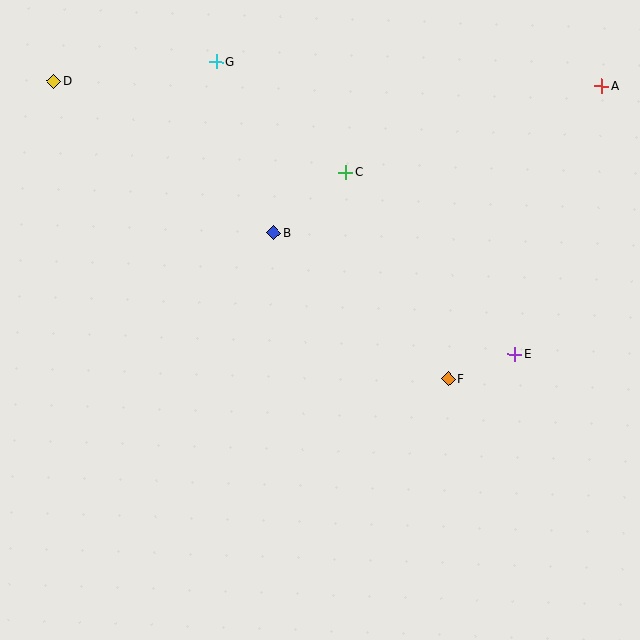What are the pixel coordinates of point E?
Point E is at (514, 354).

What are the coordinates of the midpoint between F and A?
The midpoint between F and A is at (525, 232).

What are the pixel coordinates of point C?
Point C is at (346, 172).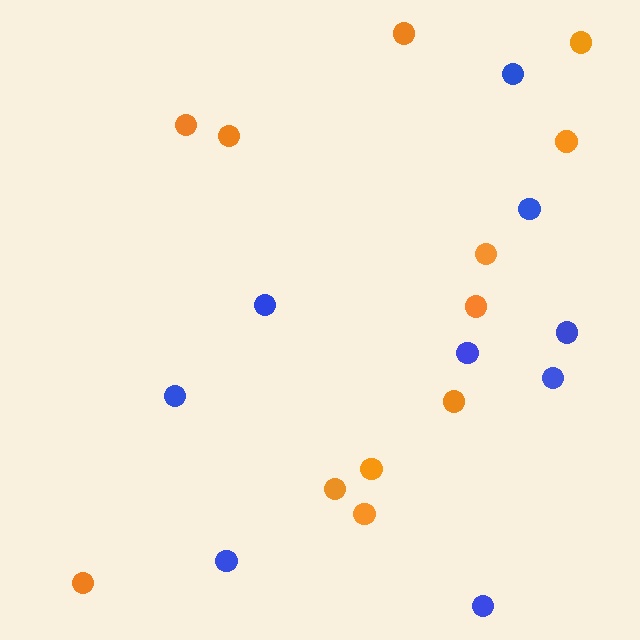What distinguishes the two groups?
There are 2 groups: one group of orange circles (12) and one group of blue circles (9).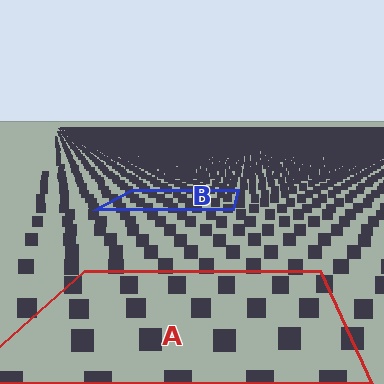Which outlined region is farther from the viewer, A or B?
Region B is farther from the viewer — the texture elements inside it appear smaller and more densely packed.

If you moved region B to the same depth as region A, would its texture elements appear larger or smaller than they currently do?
They would appear larger. At a closer depth, the same texture elements are projected at a bigger on-screen size.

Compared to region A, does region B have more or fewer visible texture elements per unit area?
Region B has more texture elements per unit area — they are packed more densely because it is farther away.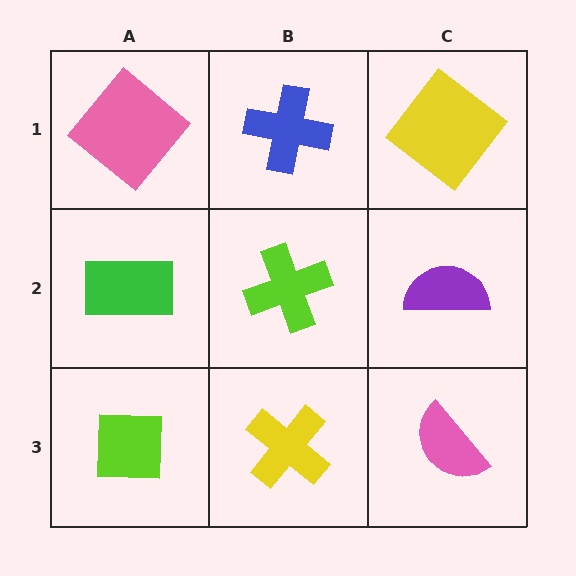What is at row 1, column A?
A pink diamond.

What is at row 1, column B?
A blue cross.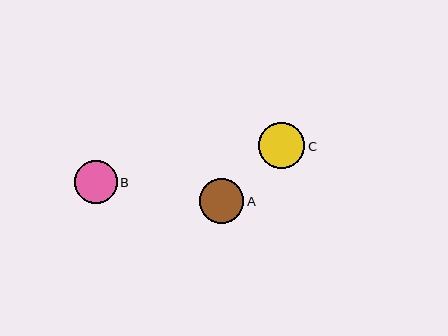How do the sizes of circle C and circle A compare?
Circle C and circle A are approximately the same size.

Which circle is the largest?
Circle C is the largest with a size of approximately 46 pixels.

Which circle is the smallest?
Circle B is the smallest with a size of approximately 43 pixels.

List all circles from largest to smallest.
From largest to smallest: C, A, B.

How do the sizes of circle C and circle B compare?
Circle C and circle B are approximately the same size.